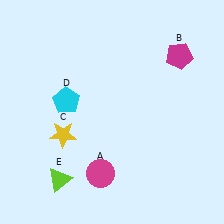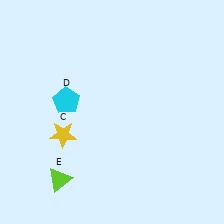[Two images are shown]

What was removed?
The magenta circle (A), the magenta pentagon (B) were removed in Image 2.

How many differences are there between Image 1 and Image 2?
There are 2 differences between the two images.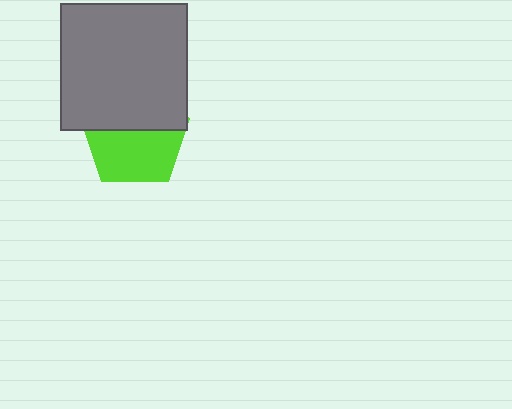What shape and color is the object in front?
The object in front is a gray square.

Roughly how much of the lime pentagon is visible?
About half of it is visible (roughly 54%).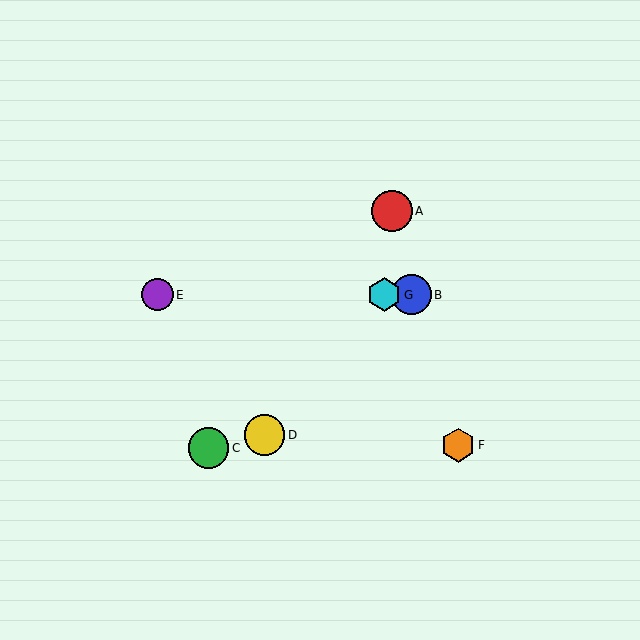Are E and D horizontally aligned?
No, E is at y≈295 and D is at y≈435.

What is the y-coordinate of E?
Object E is at y≈295.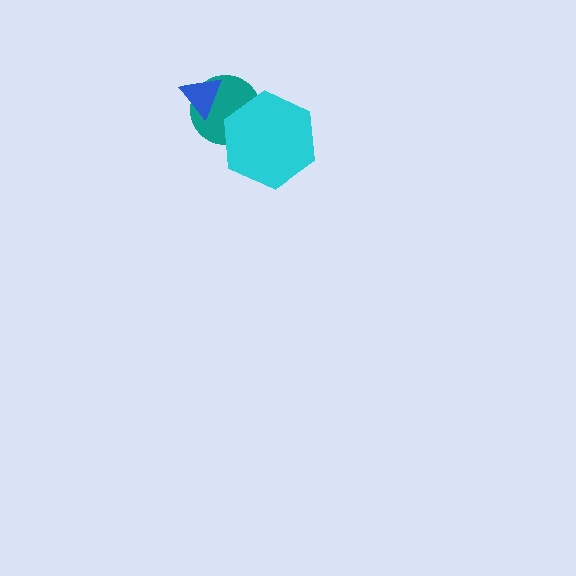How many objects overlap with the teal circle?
2 objects overlap with the teal circle.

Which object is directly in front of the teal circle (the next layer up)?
The blue triangle is directly in front of the teal circle.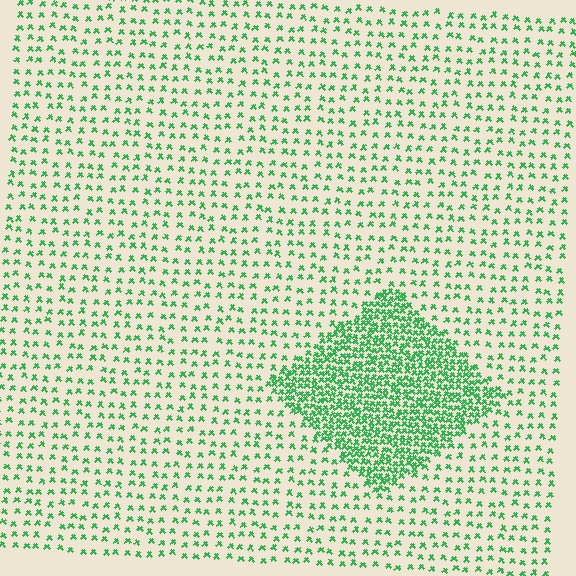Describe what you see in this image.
The image contains small green elements arranged at two different densities. A diamond-shaped region is visible where the elements are more densely packed than the surrounding area.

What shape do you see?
I see a diamond.